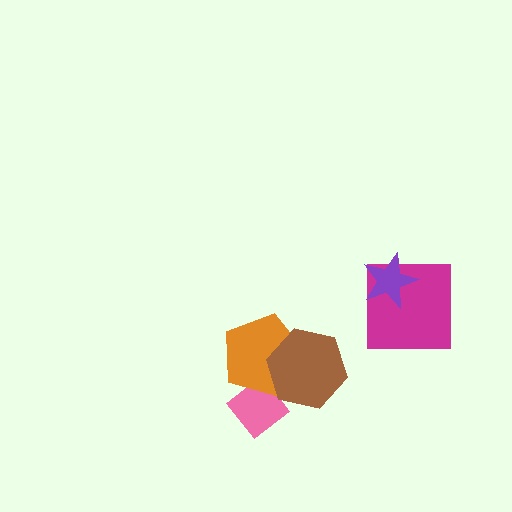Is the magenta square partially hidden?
Yes, it is partially covered by another shape.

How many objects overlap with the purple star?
1 object overlaps with the purple star.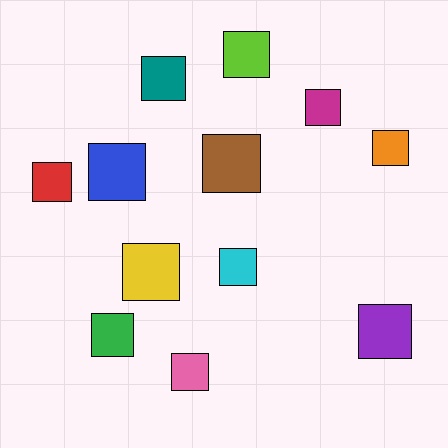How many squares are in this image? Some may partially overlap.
There are 12 squares.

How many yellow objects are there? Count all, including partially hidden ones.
There is 1 yellow object.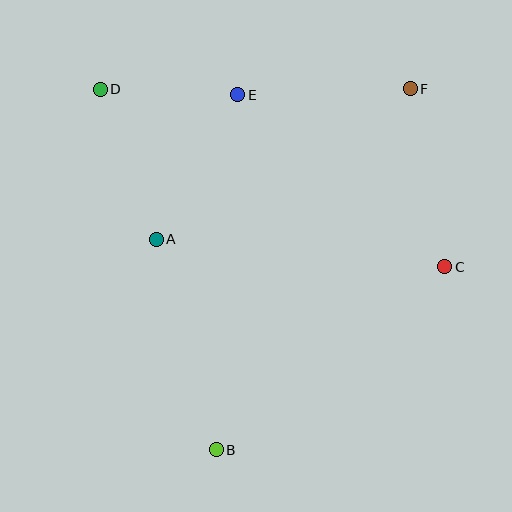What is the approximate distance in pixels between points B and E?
The distance between B and E is approximately 356 pixels.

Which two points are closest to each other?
Points D and E are closest to each other.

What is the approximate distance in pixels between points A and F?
The distance between A and F is approximately 296 pixels.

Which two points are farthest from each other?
Points B and F are farthest from each other.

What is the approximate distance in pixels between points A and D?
The distance between A and D is approximately 160 pixels.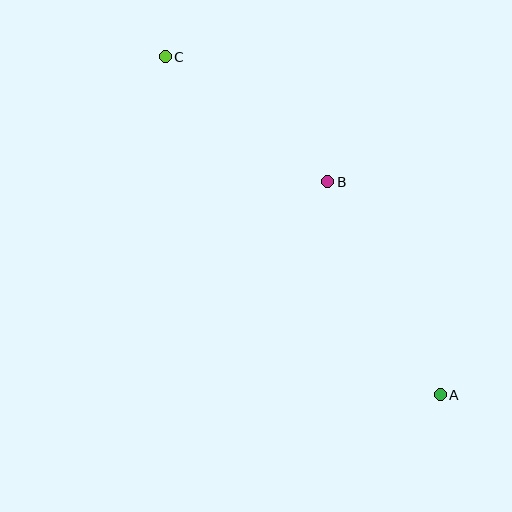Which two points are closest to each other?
Points B and C are closest to each other.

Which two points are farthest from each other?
Points A and C are farthest from each other.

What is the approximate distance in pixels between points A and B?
The distance between A and B is approximately 241 pixels.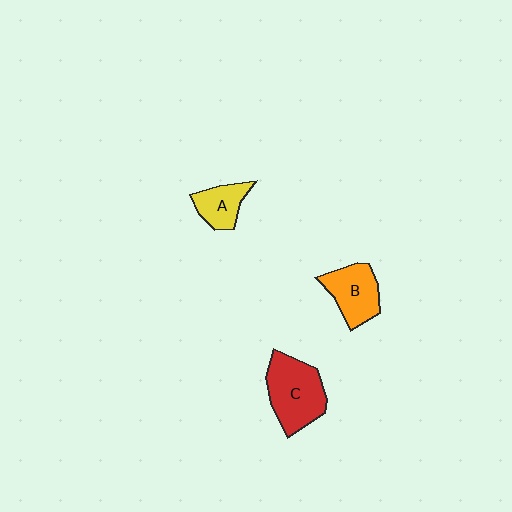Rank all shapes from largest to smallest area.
From largest to smallest: C (red), B (orange), A (yellow).